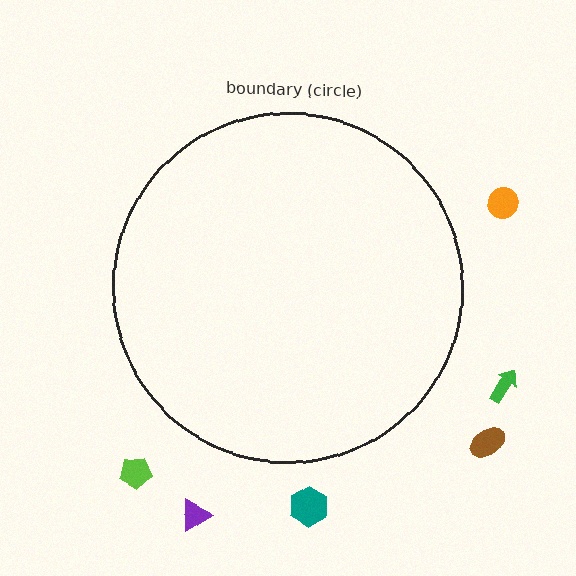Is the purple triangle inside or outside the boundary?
Outside.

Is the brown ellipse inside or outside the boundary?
Outside.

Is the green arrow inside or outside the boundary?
Outside.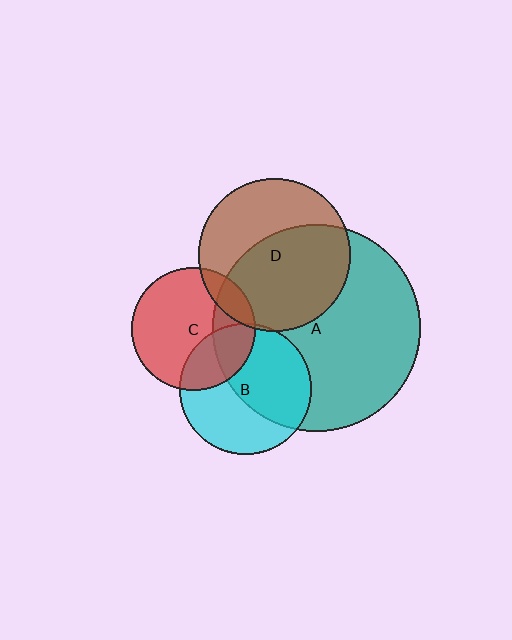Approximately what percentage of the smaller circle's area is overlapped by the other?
Approximately 25%.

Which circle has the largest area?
Circle A (teal).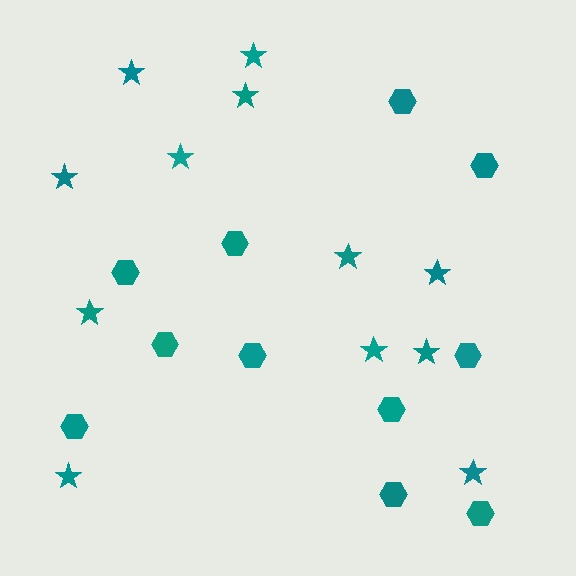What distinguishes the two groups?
There are 2 groups: one group of stars (12) and one group of hexagons (11).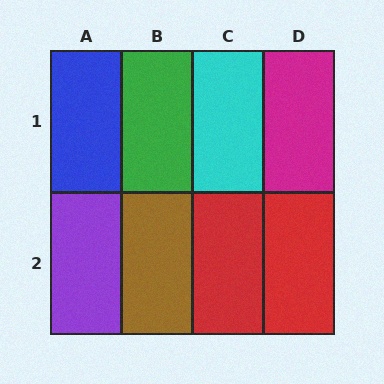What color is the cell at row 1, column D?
Magenta.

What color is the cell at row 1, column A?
Blue.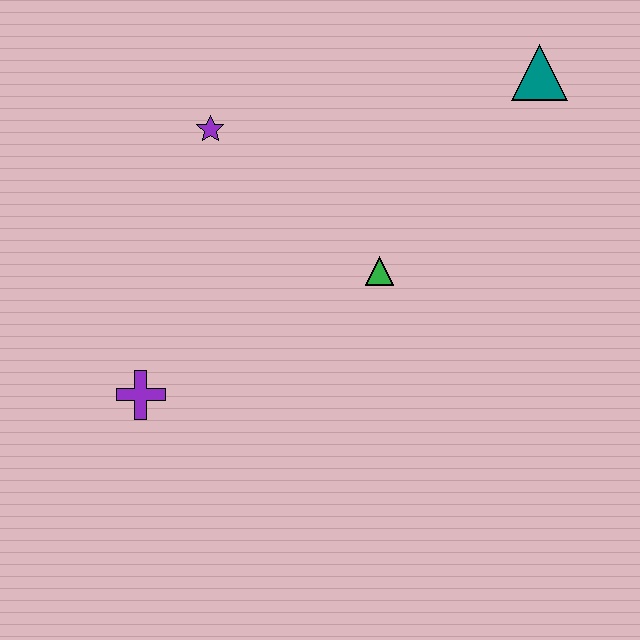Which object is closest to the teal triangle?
The green triangle is closest to the teal triangle.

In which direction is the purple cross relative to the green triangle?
The purple cross is to the left of the green triangle.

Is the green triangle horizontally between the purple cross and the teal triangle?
Yes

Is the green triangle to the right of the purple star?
Yes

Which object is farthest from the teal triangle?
The purple cross is farthest from the teal triangle.